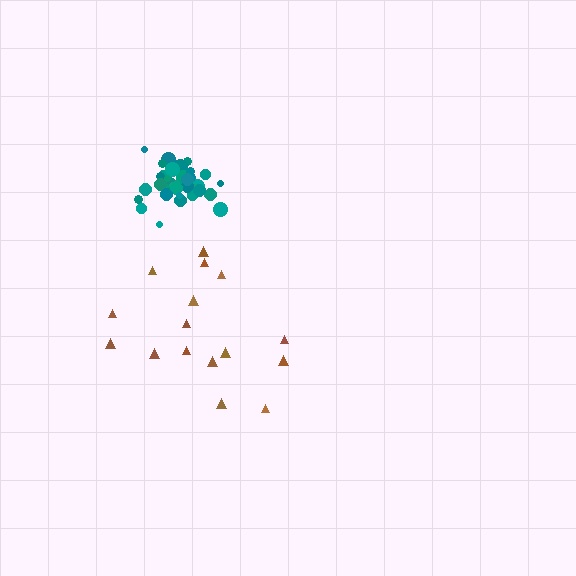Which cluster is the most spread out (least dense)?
Brown.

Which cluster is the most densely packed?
Teal.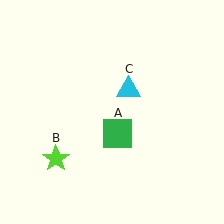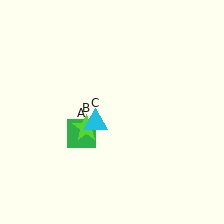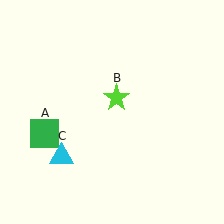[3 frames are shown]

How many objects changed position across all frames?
3 objects changed position: green square (object A), lime star (object B), cyan triangle (object C).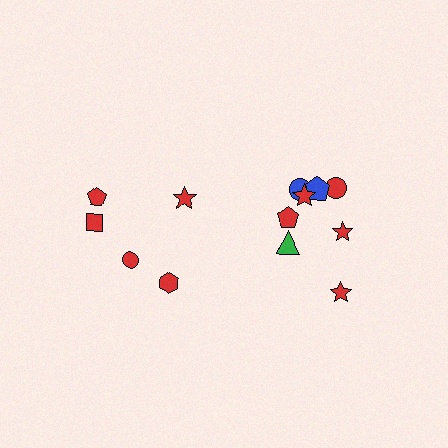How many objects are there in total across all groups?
There are 13 objects.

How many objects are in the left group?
There are 5 objects.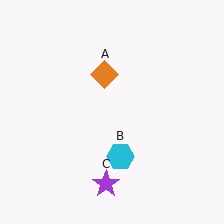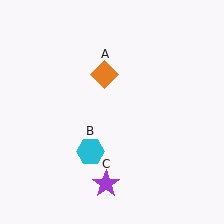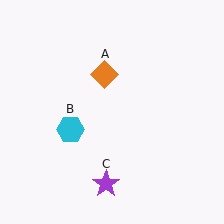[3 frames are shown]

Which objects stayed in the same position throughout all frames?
Orange diamond (object A) and purple star (object C) remained stationary.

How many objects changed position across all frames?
1 object changed position: cyan hexagon (object B).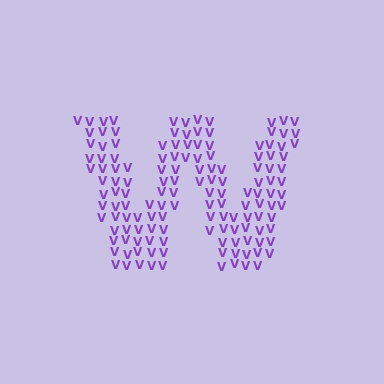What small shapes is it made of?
It is made of small letter V's.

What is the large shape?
The large shape is the letter W.